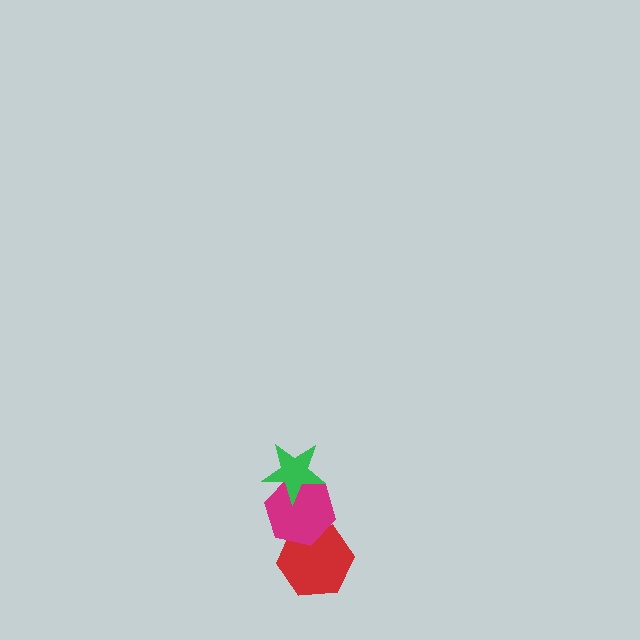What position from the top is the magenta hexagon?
The magenta hexagon is 2nd from the top.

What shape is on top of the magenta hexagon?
The green star is on top of the magenta hexagon.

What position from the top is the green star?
The green star is 1st from the top.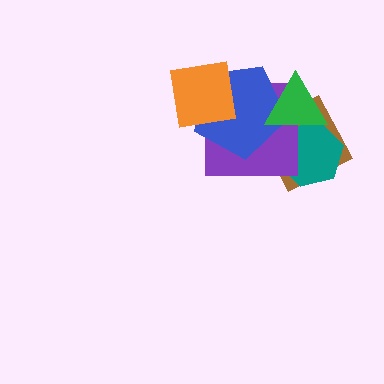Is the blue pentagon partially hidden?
Yes, it is partially covered by another shape.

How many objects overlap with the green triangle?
4 objects overlap with the green triangle.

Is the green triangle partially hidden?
No, no other shape covers it.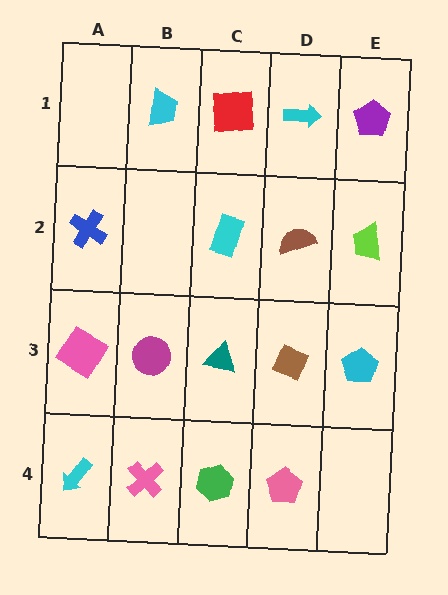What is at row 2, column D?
A brown semicircle.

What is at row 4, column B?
A pink cross.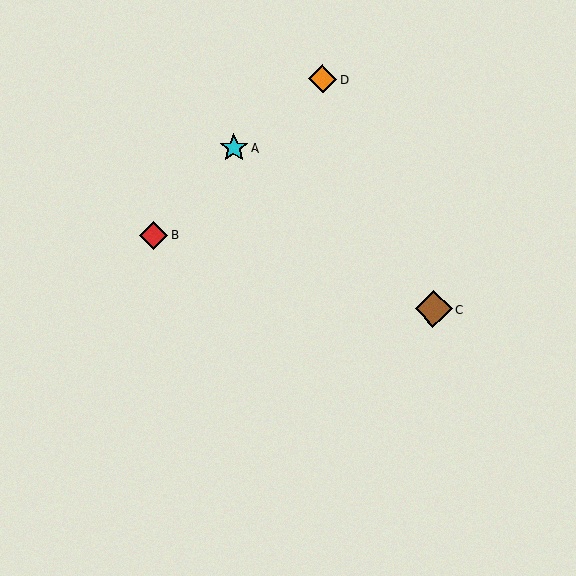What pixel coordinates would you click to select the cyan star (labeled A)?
Click at (234, 148) to select the cyan star A.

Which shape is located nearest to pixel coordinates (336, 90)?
The orange diamond (labeled D) at (323, 79) is nearest to that location.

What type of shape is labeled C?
Shape C is a brown diamond.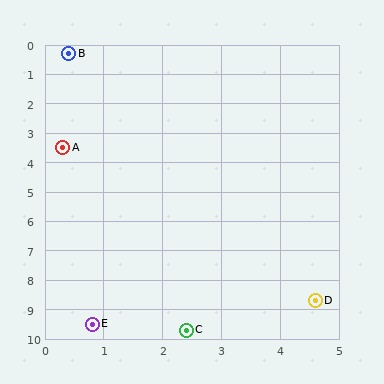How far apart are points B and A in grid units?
Points B and A are about 3.2 grid units apart.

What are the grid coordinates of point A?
Point A is at approximately (0.3, 3.5).